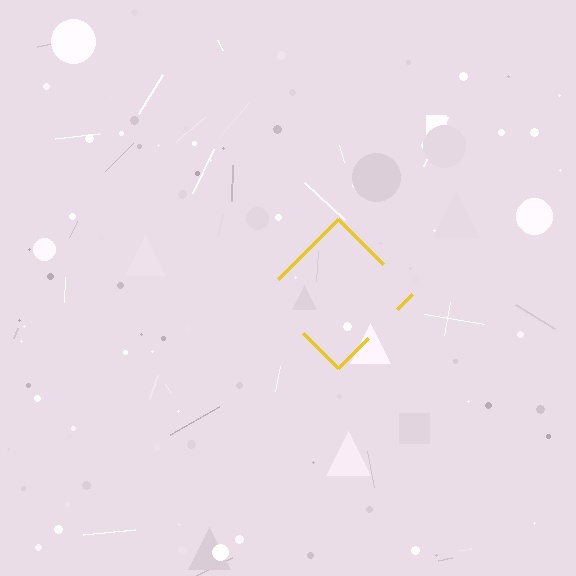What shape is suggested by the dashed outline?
The dashed outline suggests a diamond.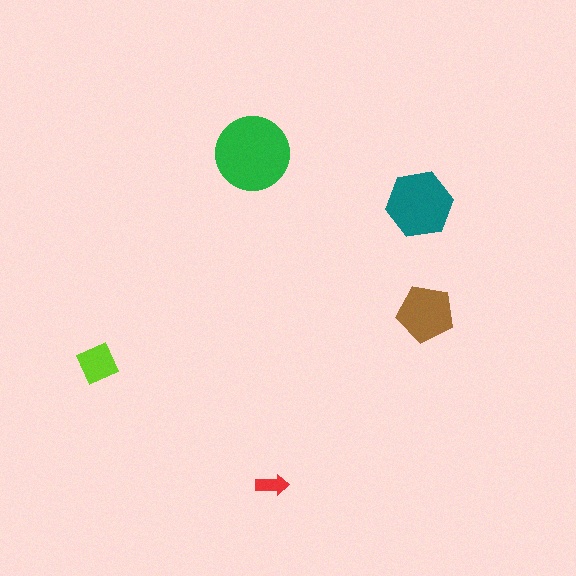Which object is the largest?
The green circle.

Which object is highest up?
The green circle is topmost.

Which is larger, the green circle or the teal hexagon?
The green circle.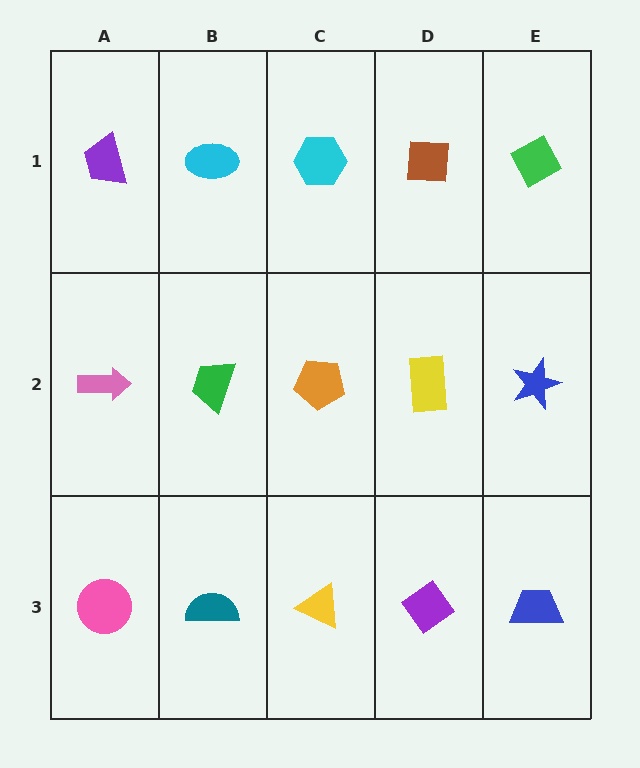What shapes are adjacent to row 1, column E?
A blue star (row 2, column E), a brown square (row 1, column D).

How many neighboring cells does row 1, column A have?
2.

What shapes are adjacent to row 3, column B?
A green trapezoid (row 2, column B), a pink circle (row 3, column A), a yellow triangle (row 3, column C).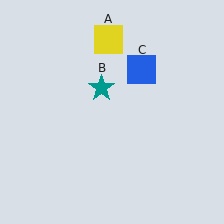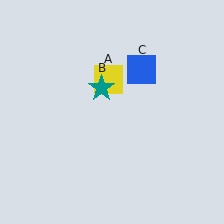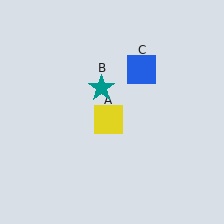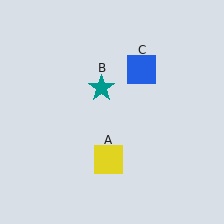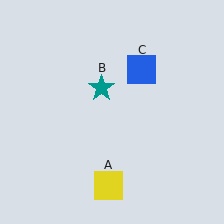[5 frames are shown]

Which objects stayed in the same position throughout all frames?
Teal star (object B) and blue square (object C) remained stationary.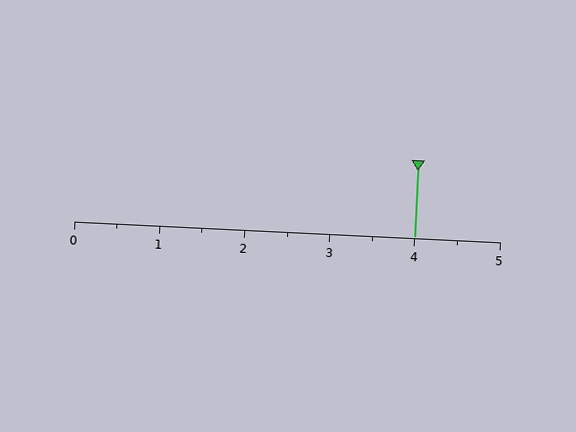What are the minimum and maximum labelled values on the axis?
The axis runs from 0 to 5.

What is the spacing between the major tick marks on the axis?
The major ticks are spaced 1 apart.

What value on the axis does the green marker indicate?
The marker indicates approximately 4.